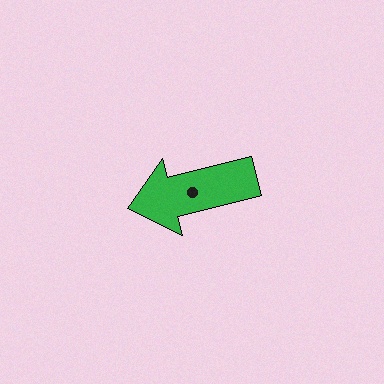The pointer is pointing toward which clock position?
Roughly 9 o'clock.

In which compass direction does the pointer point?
West.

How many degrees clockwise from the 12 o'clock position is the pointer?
Approximately 256 degrees.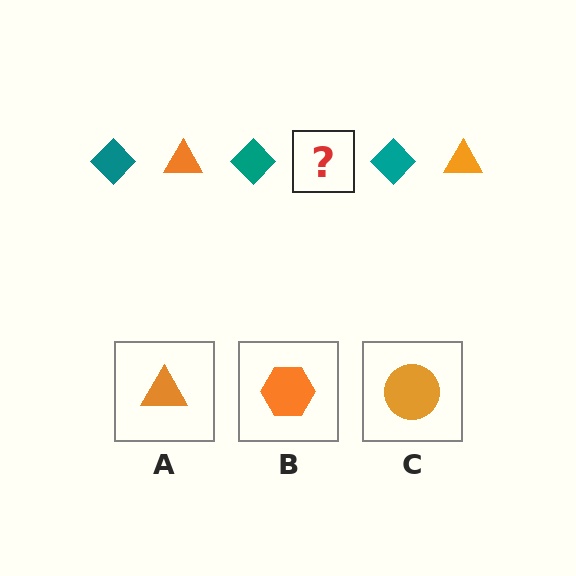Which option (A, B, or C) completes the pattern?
A.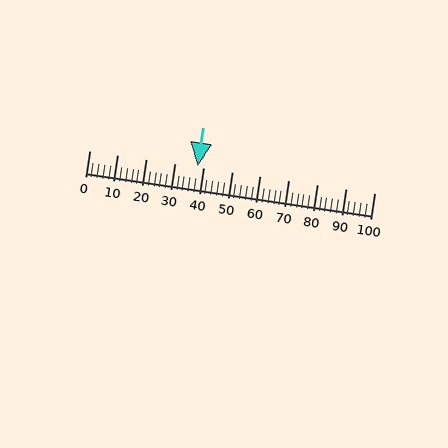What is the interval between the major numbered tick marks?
The major tick marks are spaced 10 units apart.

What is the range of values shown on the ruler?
The ruler shows values from 0 to 100.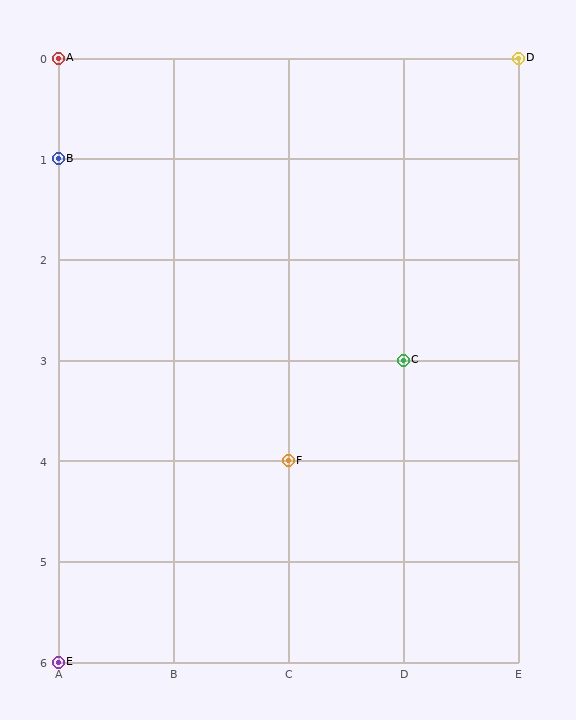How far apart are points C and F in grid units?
Points C and F are 1 column and 1 row apart (about 1.4 grid units diagonally).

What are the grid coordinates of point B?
Point B is at grid coordinates (A, 1).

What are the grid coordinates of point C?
Point C is at grid coordinates (D, 3).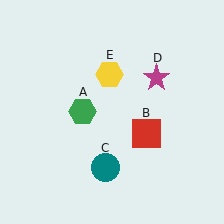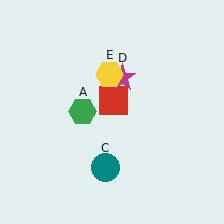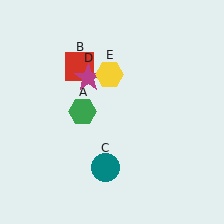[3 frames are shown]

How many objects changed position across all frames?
2 objects changed position: red square (object B), magenta star (object D).